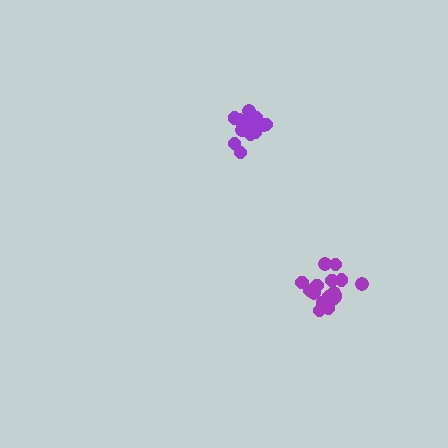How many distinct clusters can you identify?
There are 2 distinct clusters.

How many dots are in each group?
Group 1: 16 dots, Group 2: 15 dots (31 total).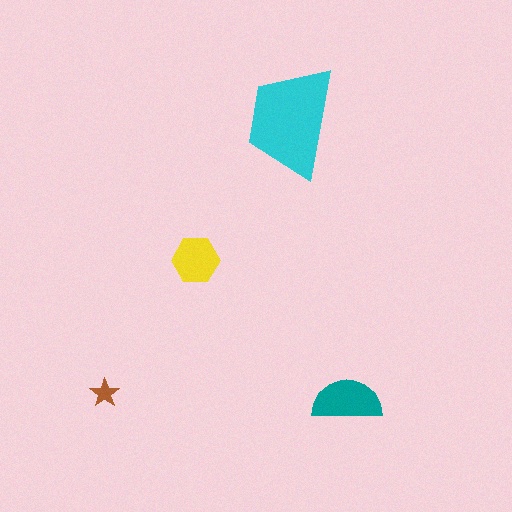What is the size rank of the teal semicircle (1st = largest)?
2nd.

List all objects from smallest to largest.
The brown star, the yellow hexagon, the teal semicircle, the cyan trapezoid.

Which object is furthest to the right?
The teal semicircle is rightmost.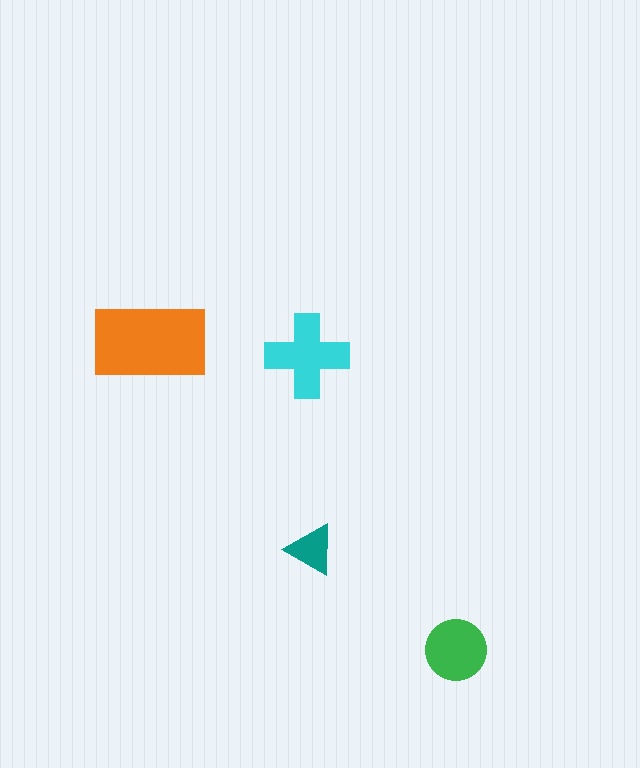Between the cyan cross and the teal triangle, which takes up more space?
The cyan cross.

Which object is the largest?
The orange rectangle.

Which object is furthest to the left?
The orange rectangle is leftmost.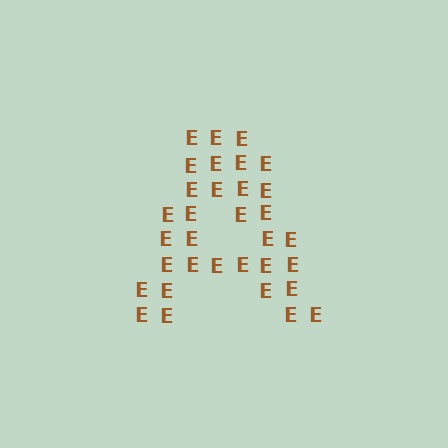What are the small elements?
The small elements are letter E's.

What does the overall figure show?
The overall figure shows the letter A.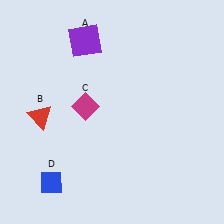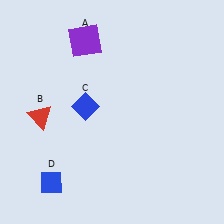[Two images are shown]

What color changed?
The diamond (C) changed from magenta in Image 1 to blue in Image 2.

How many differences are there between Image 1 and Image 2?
There is 1 difference between the two images.